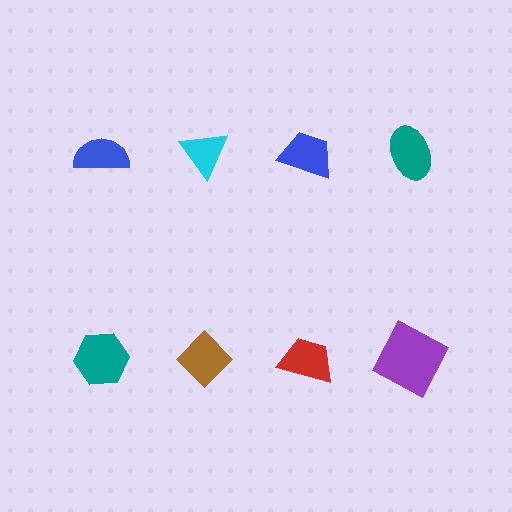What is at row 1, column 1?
A blue semicircle.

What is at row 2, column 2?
A brown diamond.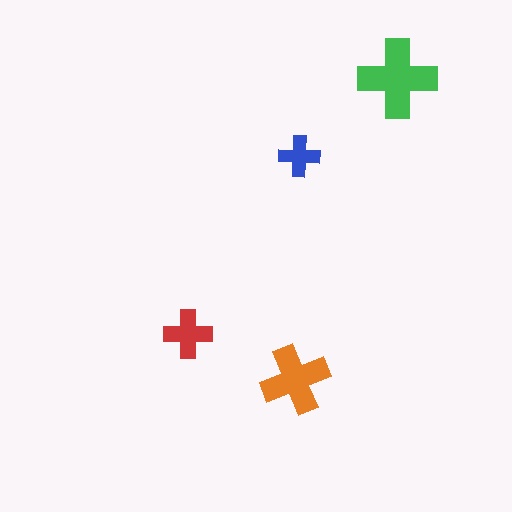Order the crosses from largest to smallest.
the green one, the orange one, the red one, the blue one.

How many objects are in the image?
There are 4 objects in the image.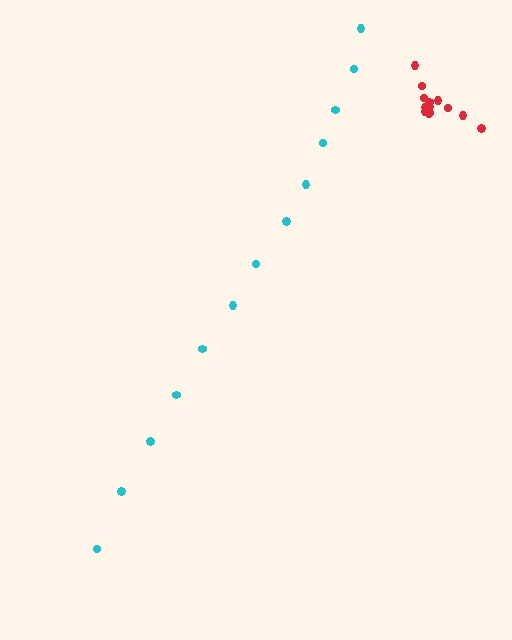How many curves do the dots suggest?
There are 2 distinct paths.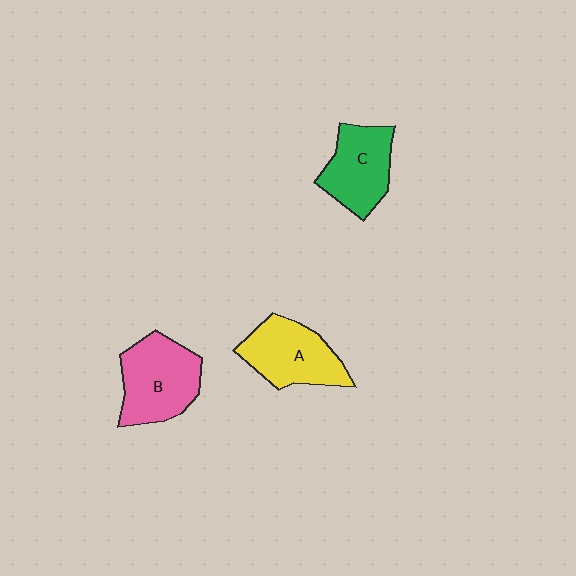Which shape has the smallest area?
Shape C (green).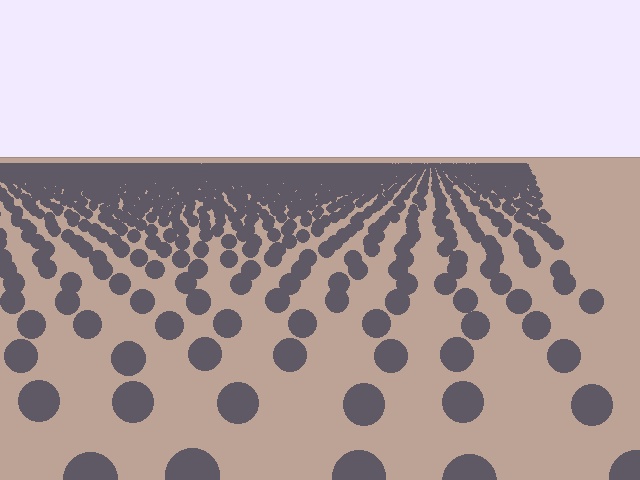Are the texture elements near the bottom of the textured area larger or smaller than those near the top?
Larger. Near the bottom, elements are closer to the viewer and appear at a bigger on-screen size.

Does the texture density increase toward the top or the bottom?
Density increases toward the top.